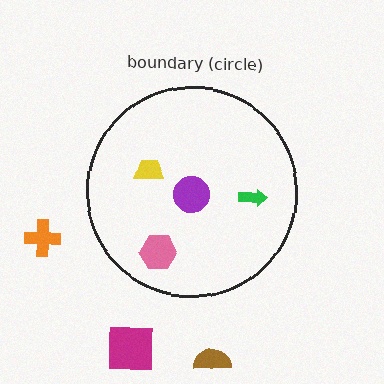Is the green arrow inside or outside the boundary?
Inside.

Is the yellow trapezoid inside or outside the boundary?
Inside.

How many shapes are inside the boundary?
4 inside, 3 outside.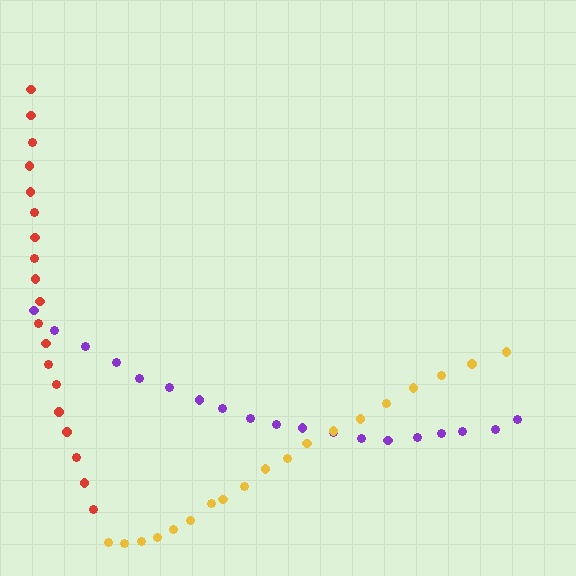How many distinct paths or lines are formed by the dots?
There are 3 distinct paths.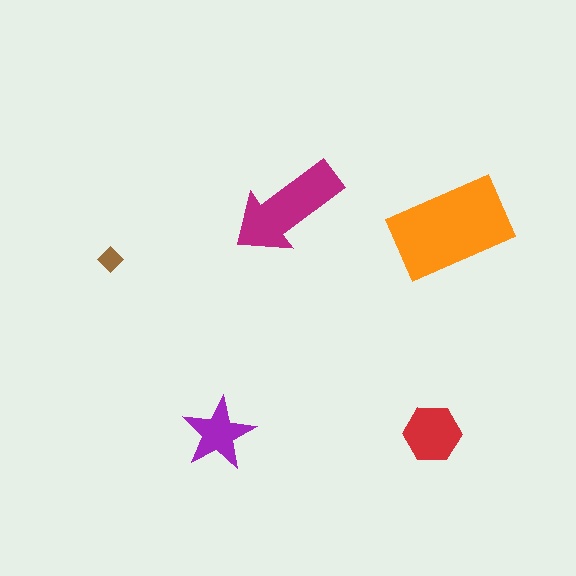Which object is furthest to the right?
The orange rectangle is rightmost.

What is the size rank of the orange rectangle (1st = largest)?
1st.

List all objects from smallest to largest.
The brown diamond, the purple star, the red hexagon, the magenta arrow, the orange rectangle.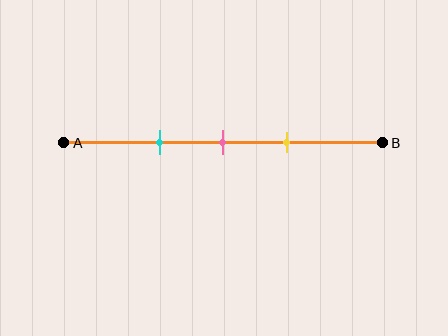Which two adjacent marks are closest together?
The pink and yellow marks are the closest adjacent pair.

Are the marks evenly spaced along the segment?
Yes, the marks are approximately evenly spaced.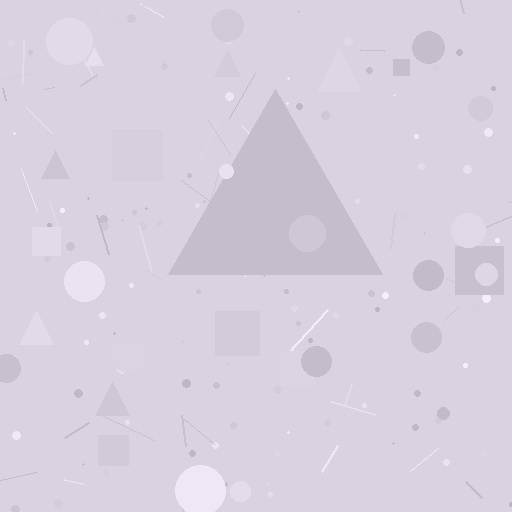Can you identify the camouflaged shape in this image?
The camouflaged shape is a triangle.